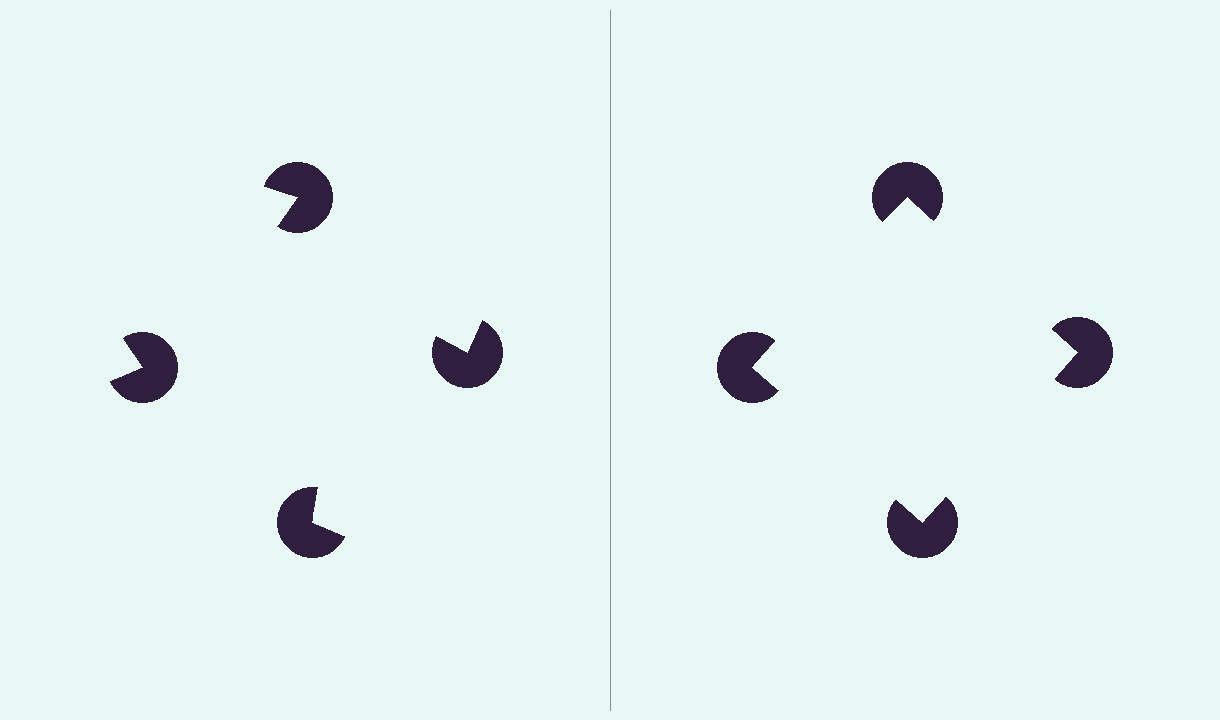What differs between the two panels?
The pac-man discs are positioned identically on both sides; only the wedge orientations differ. On the right they align to a square; on the left they are misaligned.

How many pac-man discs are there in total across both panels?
8 — 4 on each side.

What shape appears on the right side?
An illusory square.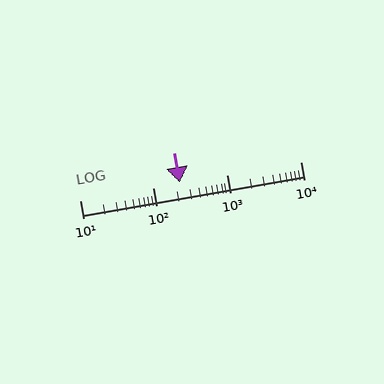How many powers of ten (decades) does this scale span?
The scale spans 3 decades, from 10 to 10000.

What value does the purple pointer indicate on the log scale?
The pointer indicates approximately 230.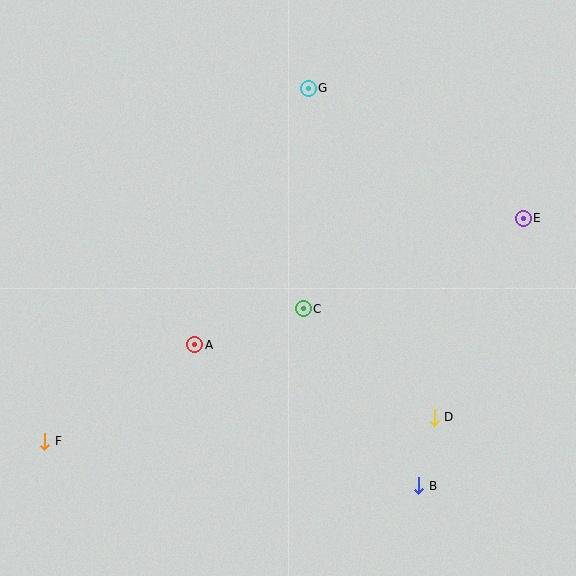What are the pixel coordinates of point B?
Point B is at (419, 486).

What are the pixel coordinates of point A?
Point A is at (195, 345).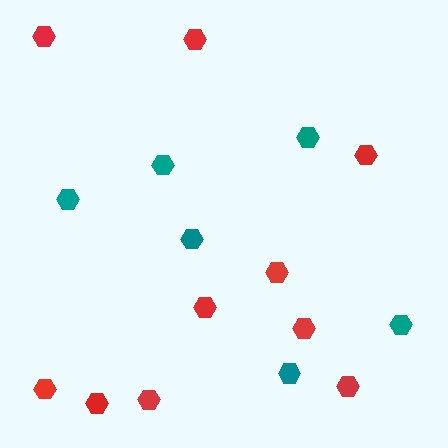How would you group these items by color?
There are 2 groups: one group of red hexagons (10) and one group of teal hexagons (6).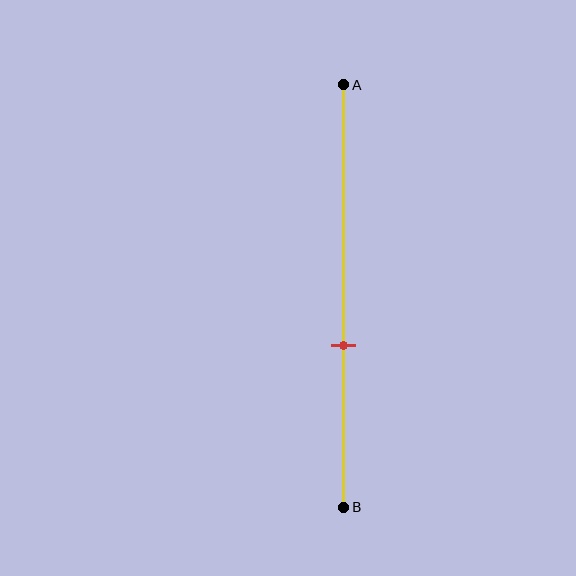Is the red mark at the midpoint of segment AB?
No, the mark is at about 60% from A, not at the 50% midpoint.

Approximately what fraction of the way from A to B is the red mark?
The red mark is approximately 60% of the way from A to B.